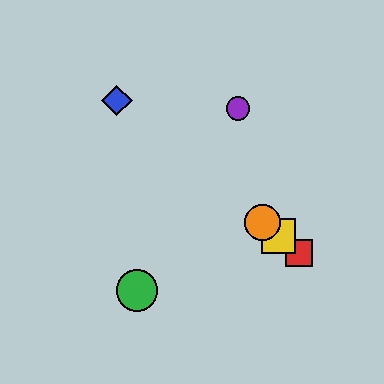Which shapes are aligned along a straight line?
The red square, the blue diamond, the yellow square, the orange circle are aligned along a straight line.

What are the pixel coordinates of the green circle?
The green circle is at (137, 290).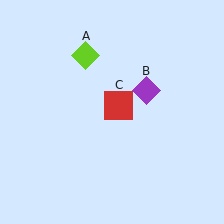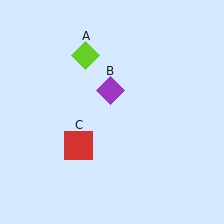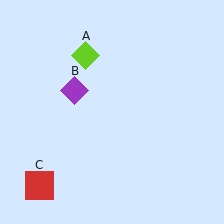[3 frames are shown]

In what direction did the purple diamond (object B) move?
The purple diamond (object B) moved left.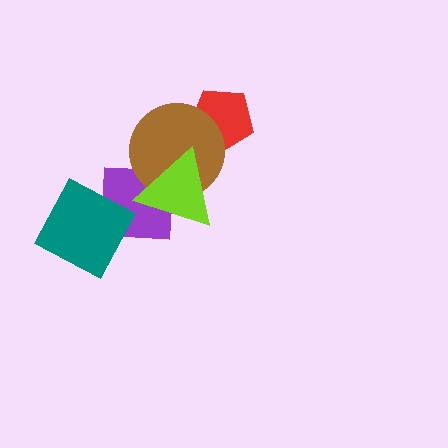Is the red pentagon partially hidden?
Yes, it is partially covered by another shape.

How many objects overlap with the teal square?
1 object overlaps with the teal square.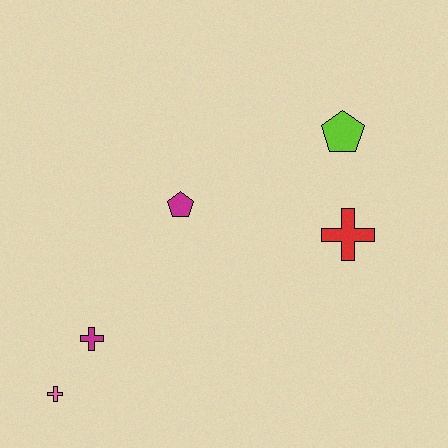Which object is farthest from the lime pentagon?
The pink cross is farthest from the lime pentagon.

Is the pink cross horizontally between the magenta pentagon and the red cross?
No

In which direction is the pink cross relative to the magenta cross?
The pink cross is below the magenta cross.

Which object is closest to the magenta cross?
The pink cross is closest to the magenta cross.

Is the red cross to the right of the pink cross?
Yes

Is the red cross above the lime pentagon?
No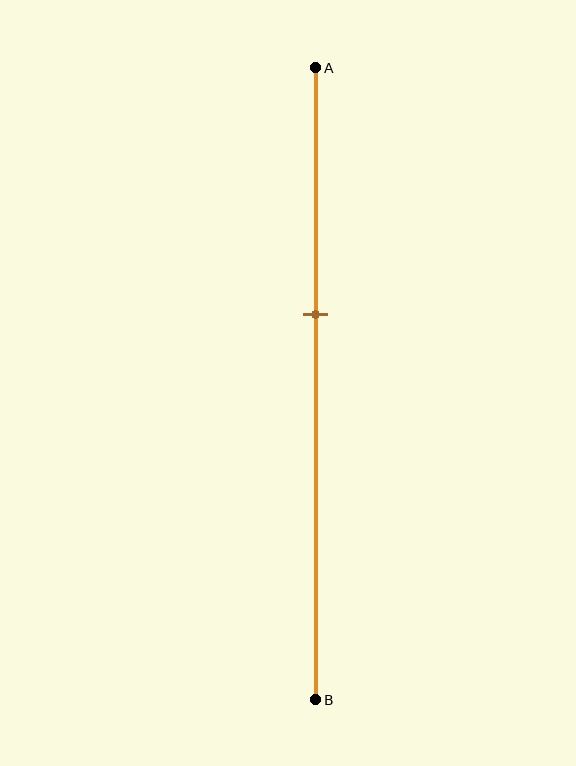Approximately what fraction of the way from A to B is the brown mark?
The brown mark is approximately 40% of the way from A to B.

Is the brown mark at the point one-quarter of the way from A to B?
No, the mark is at about 40% from A, not at the 25% one-quarter point.